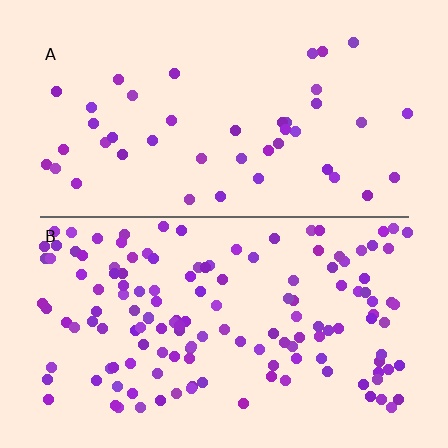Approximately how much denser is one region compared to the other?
Approximately 3.3× — region B over region A.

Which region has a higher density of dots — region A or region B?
B (the bottom).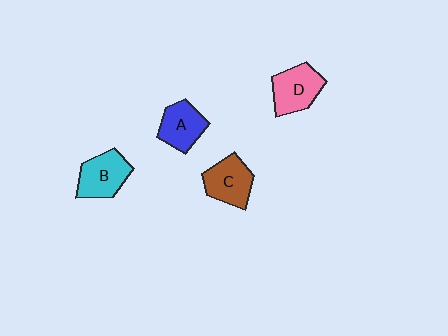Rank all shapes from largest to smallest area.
From largest to smallest: B (cyan), D (pink), C (brown), A (blue).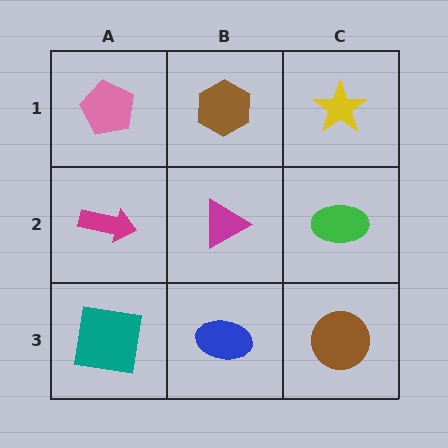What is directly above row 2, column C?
A yellow star.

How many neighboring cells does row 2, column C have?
3.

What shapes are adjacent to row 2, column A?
A pink pentagon (row 1, column A), a teal square (row 3, column A), a magenta triangle (row 2, column B).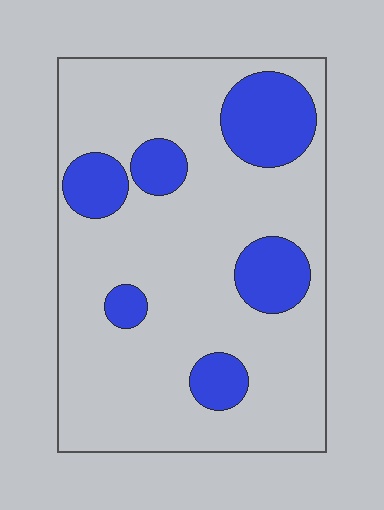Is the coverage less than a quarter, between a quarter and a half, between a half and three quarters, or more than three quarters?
Less than a quarter.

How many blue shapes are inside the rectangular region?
6.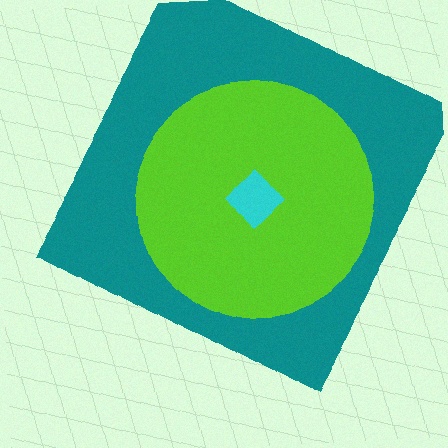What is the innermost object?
The cyan diamond.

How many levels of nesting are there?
3.